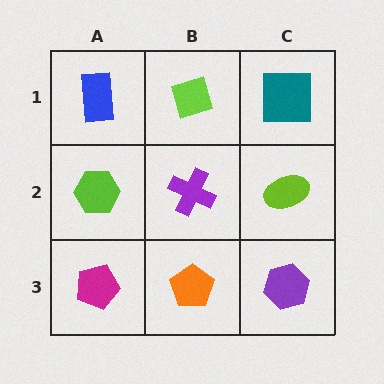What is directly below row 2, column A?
A magenta pentagon.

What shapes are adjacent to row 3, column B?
A purple cross (row 2, column B), a magenta pentagon (row 3, column A), a purple hexagon (row 3, column C).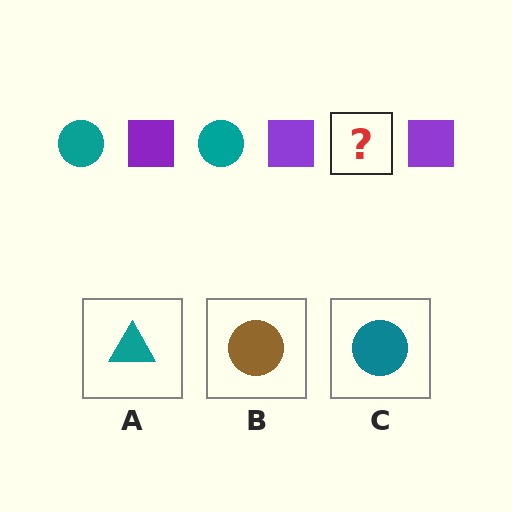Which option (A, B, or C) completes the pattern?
C.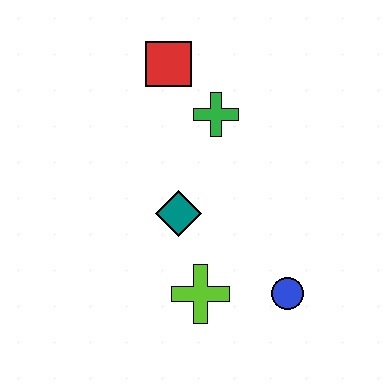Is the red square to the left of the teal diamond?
Yes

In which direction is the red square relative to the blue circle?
The red square is above the blue circle.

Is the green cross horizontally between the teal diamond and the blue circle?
Yes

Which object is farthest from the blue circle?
The red square is farthest from the blue circle.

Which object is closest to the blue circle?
The lime cross is closest to the blue circle.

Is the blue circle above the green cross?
No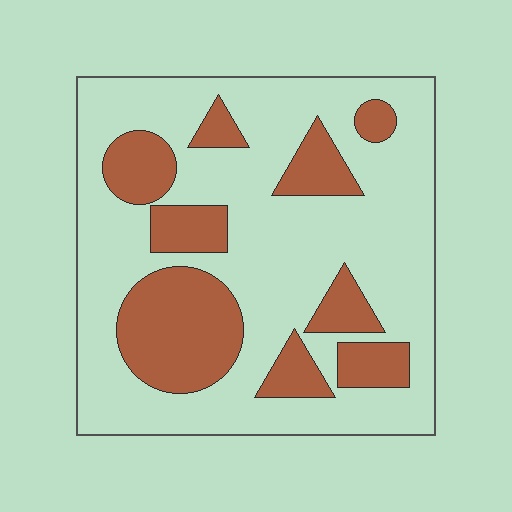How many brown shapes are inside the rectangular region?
9.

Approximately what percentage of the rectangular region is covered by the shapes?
Approximately 30%.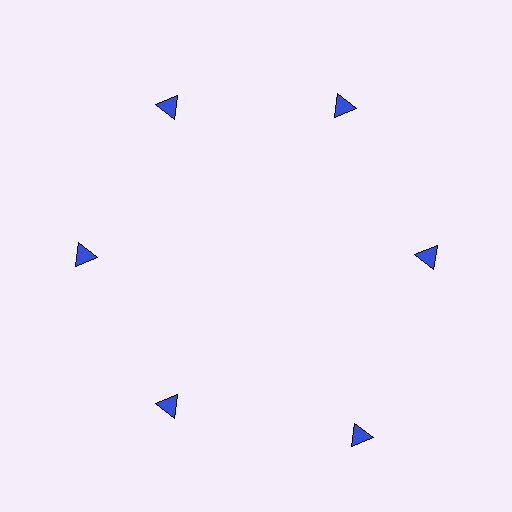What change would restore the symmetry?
The symmetry would be restored by moving it inward, back onto the ring so that all 6 triangles sit at equal angles and equal distance from the center.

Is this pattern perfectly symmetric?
No. The 6 blue triangles are arranged in a ring, but one element near the 5 o'clock position is pushed outward from the center, breaking the 6-fold rotational symmetry.